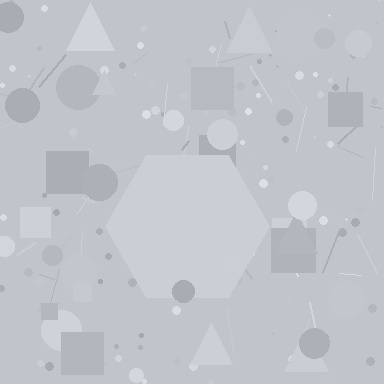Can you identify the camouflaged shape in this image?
The camouflaged shape is a hexagon.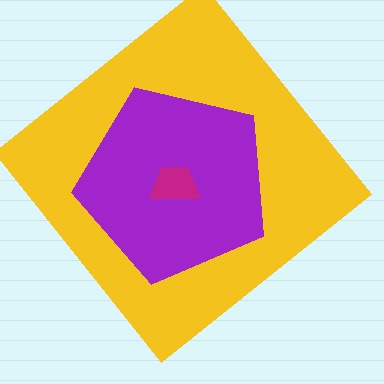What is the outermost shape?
The yellow diamond.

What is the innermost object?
The magenta trapezoid.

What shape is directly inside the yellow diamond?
The purple pentagon.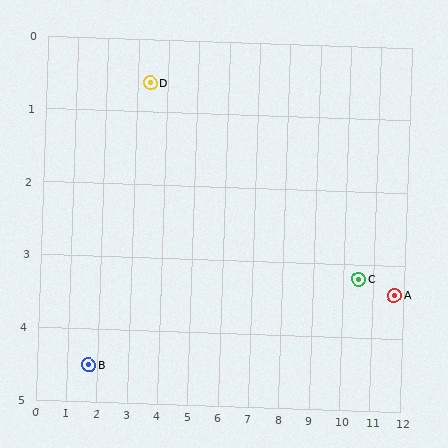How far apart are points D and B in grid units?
Points D and B are about 4.3 grid units apart.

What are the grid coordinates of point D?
Point D is at approximately (3.4, 0.6).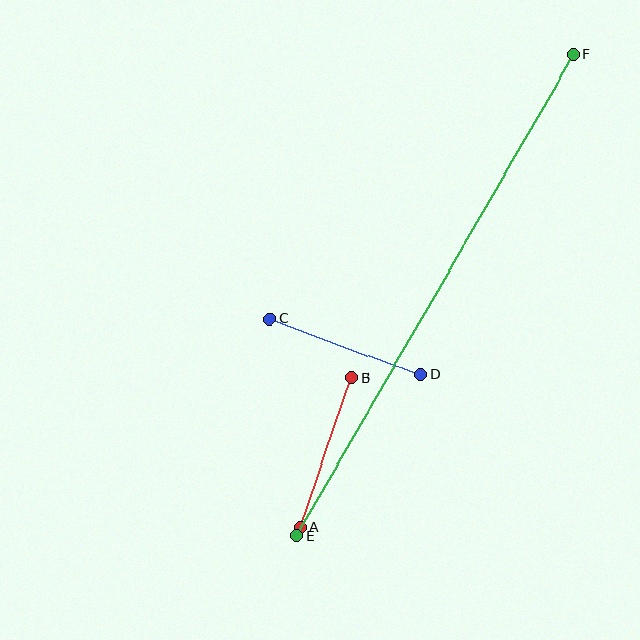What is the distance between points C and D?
The distance is approximately 161 pixels.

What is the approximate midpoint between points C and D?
The midpoint is at approximately (345, 346) pixels.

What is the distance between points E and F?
The distance is approximately 555 pixels.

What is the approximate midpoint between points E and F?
The midpoint is at approximately (435, 295) pixels.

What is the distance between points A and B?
The distance is approximately 159 pixels.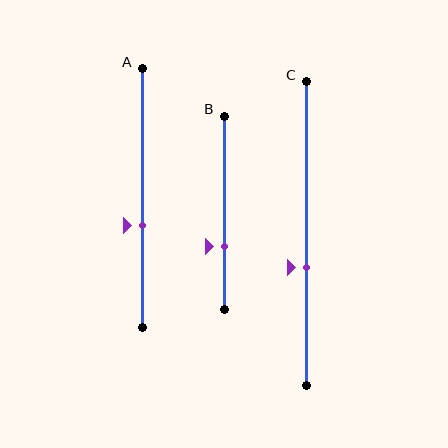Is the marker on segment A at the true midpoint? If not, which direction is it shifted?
No, the marker on segment A is shifted downward by about 10% of the segment length.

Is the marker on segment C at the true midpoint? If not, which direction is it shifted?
No, the marker on segment C is shifted downward by about 11% of the segment length.